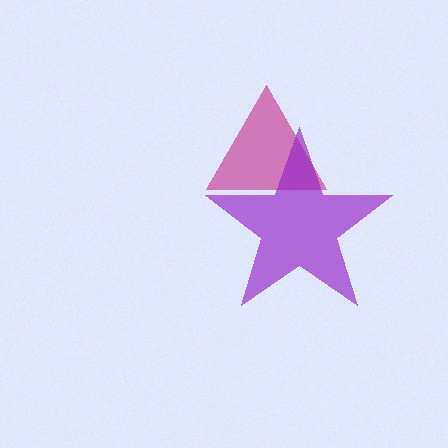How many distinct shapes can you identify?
There are 2 distinct shapes: a magenta triangle, a purple star.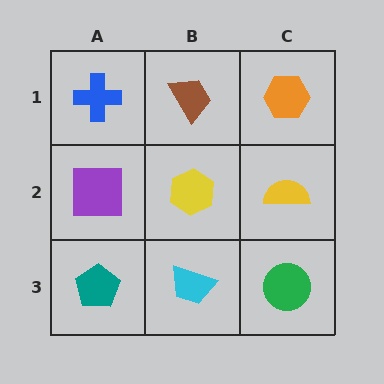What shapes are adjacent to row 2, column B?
A brown trapezoid (row 1, column B), a cyan trapezoid (row 3, column B), a purple square (row 2, column A), a yellow semicircle (row 2, column C).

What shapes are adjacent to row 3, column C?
A yellow semicircle (row 2, column C), a cyan trapezoid (row 3, column B).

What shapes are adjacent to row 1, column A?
A purple square (row 2, column A), a brown trapezoid (row 1, column B).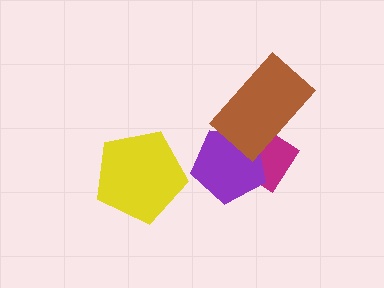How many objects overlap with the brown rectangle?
2 objects overlap with the brown rectangle.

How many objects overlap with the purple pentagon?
2 objects overlap with the purple pentagon.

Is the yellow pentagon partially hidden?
No, no other shape covers it.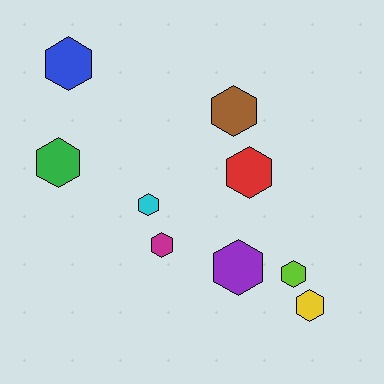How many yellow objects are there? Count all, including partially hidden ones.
There is 1 yellow object.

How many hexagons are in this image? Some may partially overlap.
There are 9 hexagons.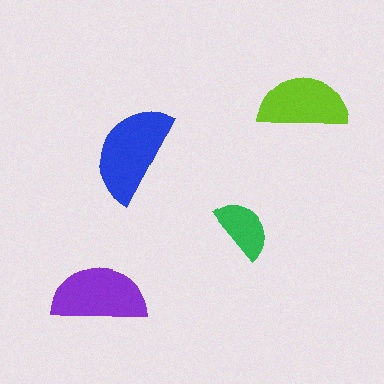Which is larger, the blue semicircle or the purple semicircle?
The blue one.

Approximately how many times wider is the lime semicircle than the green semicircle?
About 1.5 times wider.